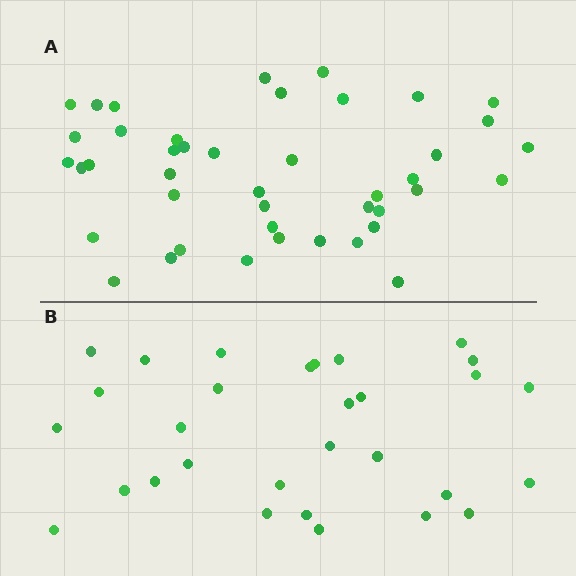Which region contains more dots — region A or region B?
Region A (the top region) has more dots.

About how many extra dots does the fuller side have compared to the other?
Region A has approximately 15 more dots than region B.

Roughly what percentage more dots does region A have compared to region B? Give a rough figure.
About 45% more.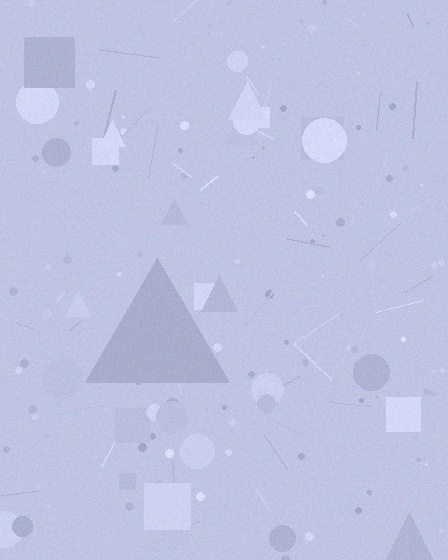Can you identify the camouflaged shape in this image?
The camouflaged shape is a triangle.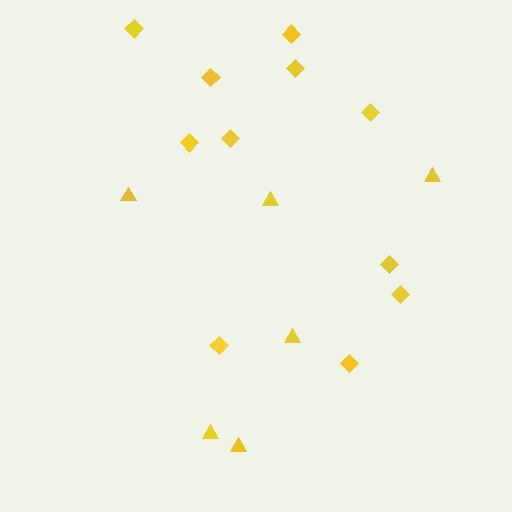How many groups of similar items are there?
There are 2 groups: one group of diamonds (11) and one group of triangles (6).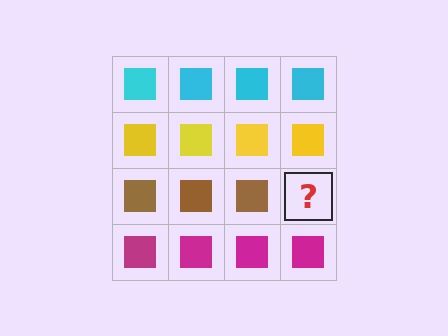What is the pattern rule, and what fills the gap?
The rule is that each row has a consistent color. The gap should be filled with a brown square.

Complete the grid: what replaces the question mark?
The question mark should be replaced with a brown square.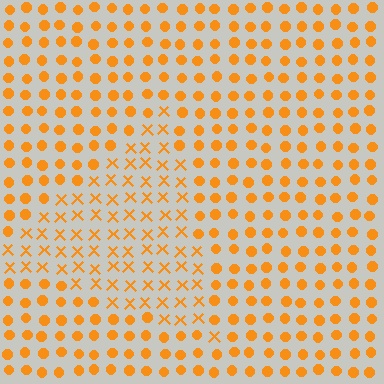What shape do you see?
I see a triangle.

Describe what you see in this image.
The image is filled with small orange elements arranged in a uniform grid. A triangle-shaped region contains X marks, while the surrounding area contains circles. The boundary is defined purely by the change in element shape.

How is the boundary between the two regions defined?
The boundary is defined by a change in element shape: X marks inside vs. circles outside. All elements share the same color and spacing.